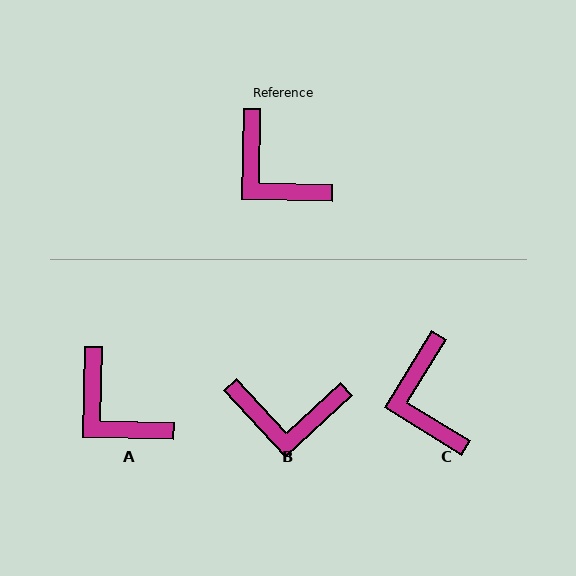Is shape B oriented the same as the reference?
No, it is off by about 44 degrees.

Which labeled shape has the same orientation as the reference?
A.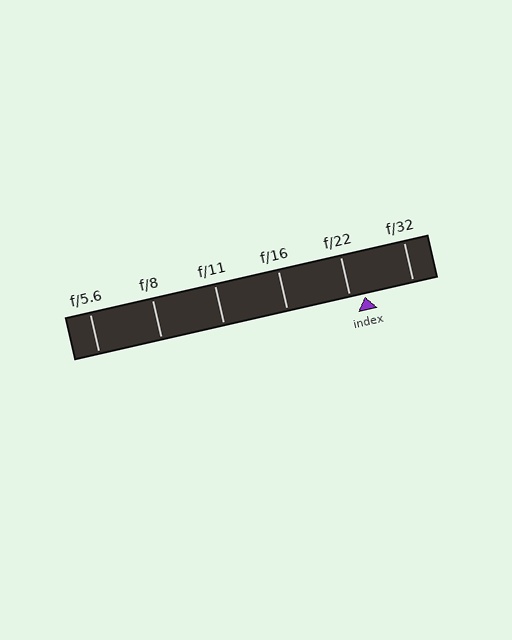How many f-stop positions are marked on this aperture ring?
There are 6 f-stop positions marked.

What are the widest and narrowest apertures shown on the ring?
The widest aperture shown is f/5.6 and the narrowest is f/32.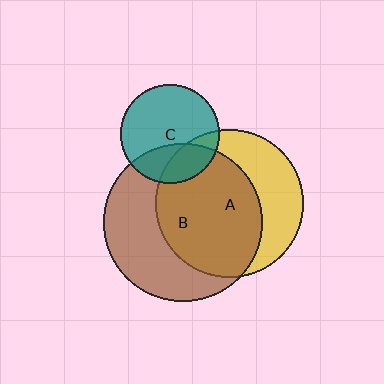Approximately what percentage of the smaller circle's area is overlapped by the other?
Approximately 20%.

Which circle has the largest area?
Circle B (brown).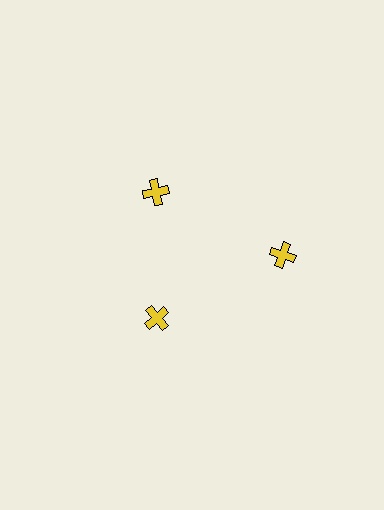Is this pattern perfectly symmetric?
No. The 3 yellow crosses are arranged in a ring, but one element near the 3 o'clock position is pushed outward from the center, breaking the 3-fold rotational symmetry.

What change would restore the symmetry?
The symmetry would be restored by moving it inward, back onto the ring so that all 3 crosses sit at equal angles and equal distance from the center.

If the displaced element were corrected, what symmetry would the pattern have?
It would have 3-fold rotational symmetry — the pattern would map onto itself every 120 degrees.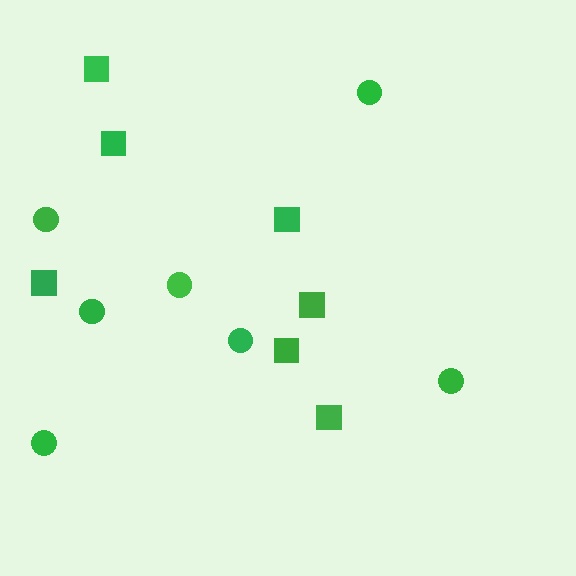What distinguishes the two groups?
There are 2 groups: one group of circles (7) and one group of squares (7).